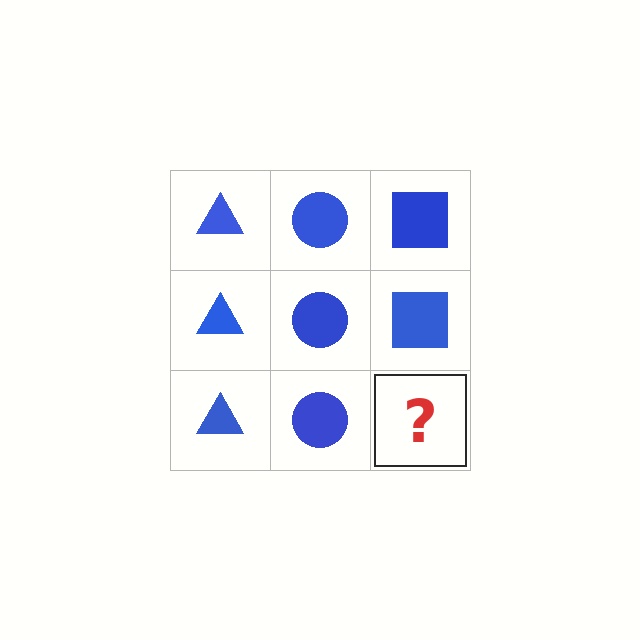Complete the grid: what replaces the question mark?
The question mark should be replaced with a blue square.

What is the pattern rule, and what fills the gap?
The rule is that each column has a consistent shape. The gap should be filled with a blue square.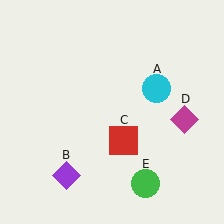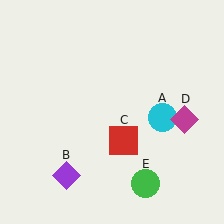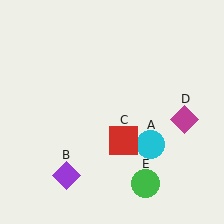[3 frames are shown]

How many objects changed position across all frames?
1 object changed position: cyan circle (object A).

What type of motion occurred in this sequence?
The cyan circle (object A) rotated clockwise around the center of the scene.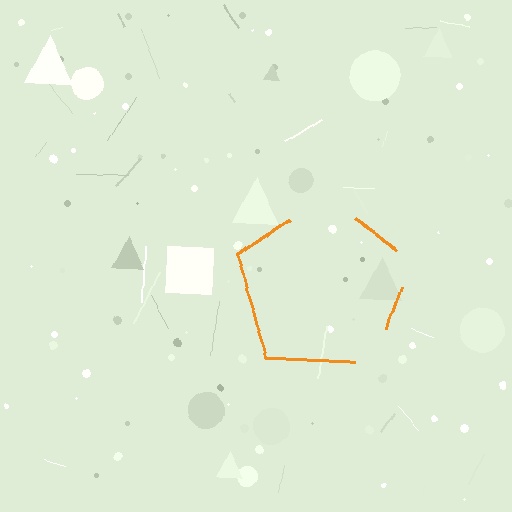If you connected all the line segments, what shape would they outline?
They would outline a pentagon.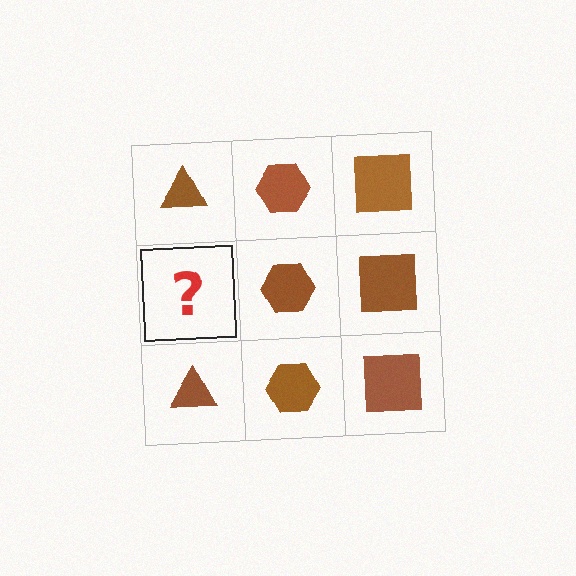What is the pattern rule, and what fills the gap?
The rule is that each column has a consistent shape. The gap should be filled with a brown triangle.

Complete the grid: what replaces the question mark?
The question mark should be replaced with a brown triangle.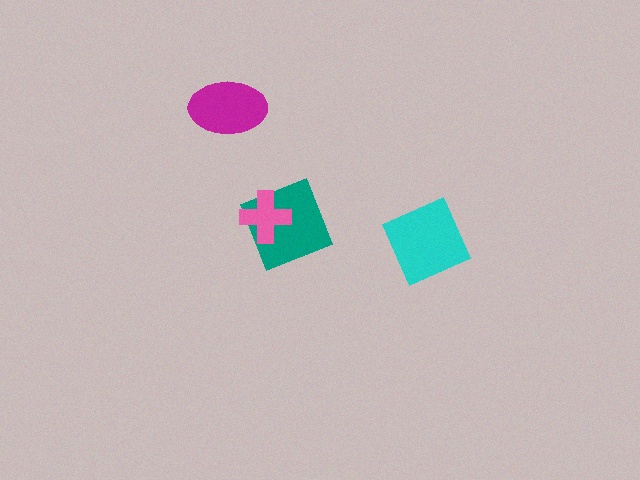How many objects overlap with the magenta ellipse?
0 objects overlap with the magenta ellipse.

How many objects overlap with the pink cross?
1 object overlaps with the pink cross.